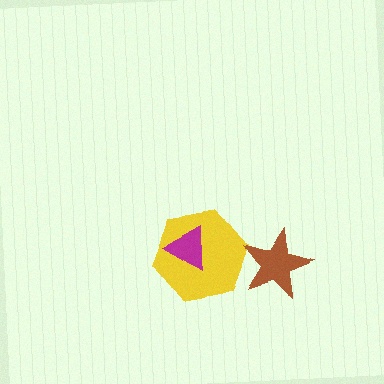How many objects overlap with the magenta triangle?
1 object overlaps with the magenta triangle.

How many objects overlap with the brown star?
1 object overlaps with the brown star.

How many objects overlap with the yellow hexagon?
2 objects overlap with the yellow hexagon.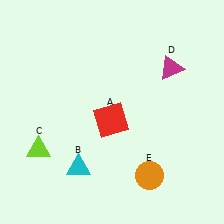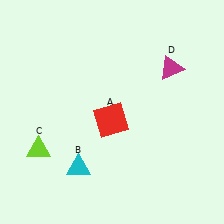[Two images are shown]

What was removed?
The orange circle (E) was removed in Image 2.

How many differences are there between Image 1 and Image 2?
There is 1 difference between the two images.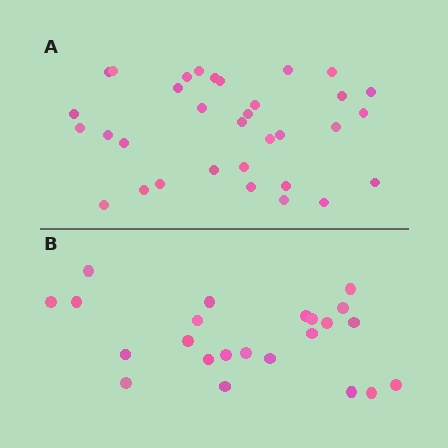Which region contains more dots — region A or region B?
Region A (the top region) has more dots.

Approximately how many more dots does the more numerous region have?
Region A has roughly 10 or so more dots than region B.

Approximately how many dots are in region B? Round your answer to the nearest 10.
About 20 dots. (The exact count is 23, which rounds to 20.)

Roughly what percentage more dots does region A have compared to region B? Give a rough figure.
About 45% more.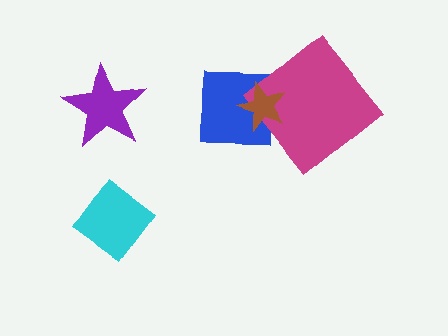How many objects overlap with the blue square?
2 objects overlap with the blue square.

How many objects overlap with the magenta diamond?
2 objects overlap with the magenta diamond.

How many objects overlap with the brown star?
2 objects overlap with the brown star.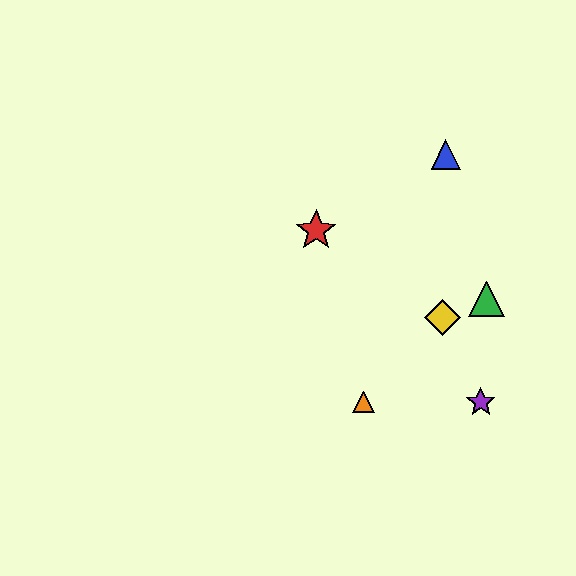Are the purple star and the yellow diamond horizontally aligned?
No, the purple star is at y≈402 and the yellow diamond is at y≈317.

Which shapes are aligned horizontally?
The purple star, the orange triangle are aligned horizontally.